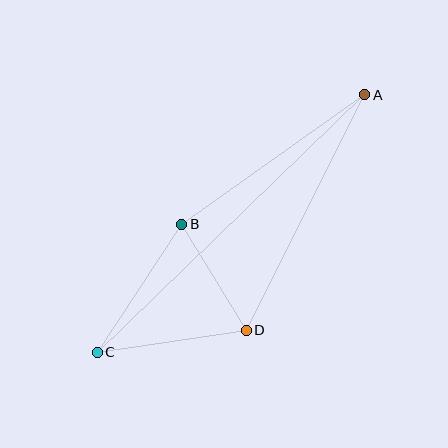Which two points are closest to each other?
Points B and D are closest to each other.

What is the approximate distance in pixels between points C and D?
The distance between C and D is approximately 151 pixels.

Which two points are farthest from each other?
Points A and C are farthest from each other.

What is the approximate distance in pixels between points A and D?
The distance between A and D is approximately 264 pixels.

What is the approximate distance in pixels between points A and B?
The distance between A and B is approximately 224 pixels.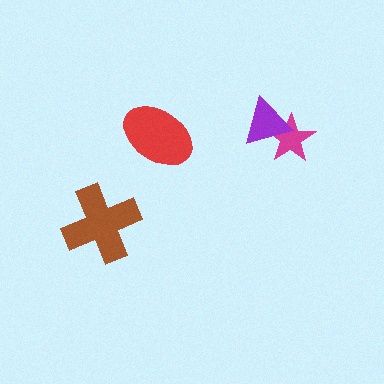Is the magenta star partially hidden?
Yes, it is partially covered by another shape.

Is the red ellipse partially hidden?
No, no other shape covers it.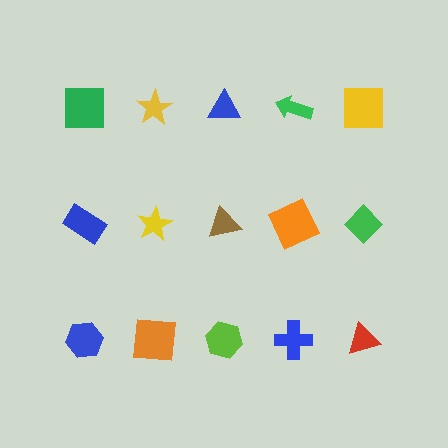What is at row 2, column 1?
A blue rectangle.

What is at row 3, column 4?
A blue cross.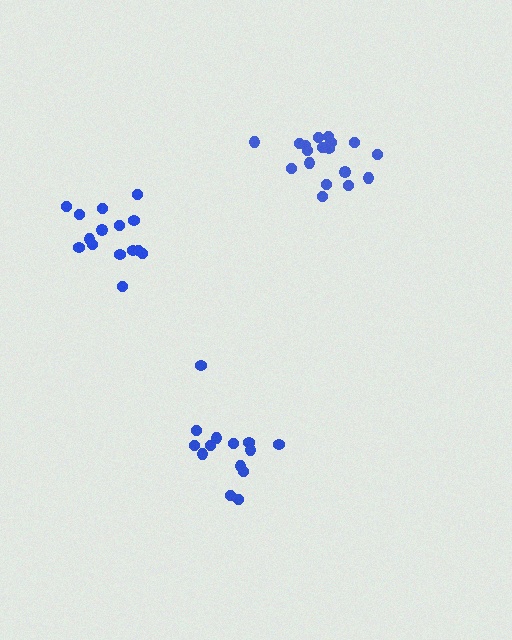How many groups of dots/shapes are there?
There are 3 groups.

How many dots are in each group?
Group 1: 14 dots, Group 2: 18 dots, Group 3: 15 dots (47 total).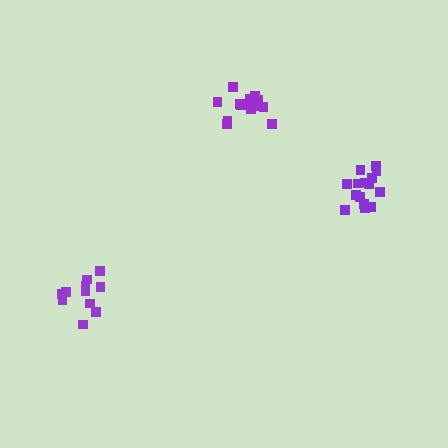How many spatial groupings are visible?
There are 3 spatial groupings.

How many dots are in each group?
Group 1: 11 dots, Group 2: 16 dots, Group 3: 13 dots (40 total).